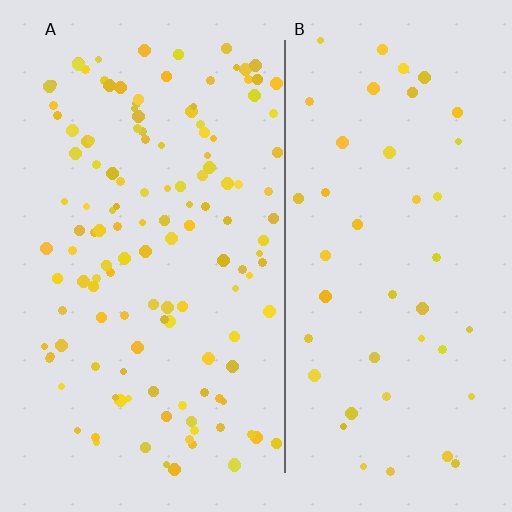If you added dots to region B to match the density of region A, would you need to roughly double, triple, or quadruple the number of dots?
Approximately triple.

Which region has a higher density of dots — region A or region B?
A (the left).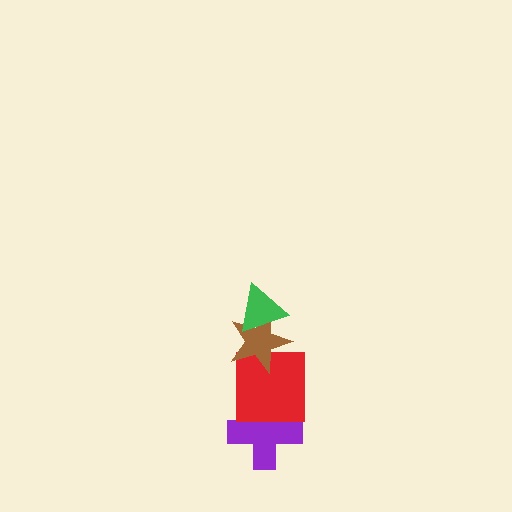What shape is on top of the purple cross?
The red square is on top of the purple cross.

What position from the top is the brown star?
The brown star is 2nd from the top.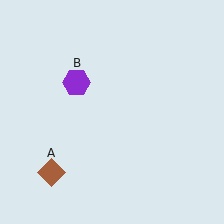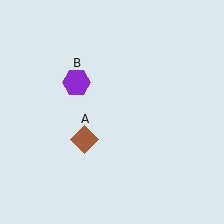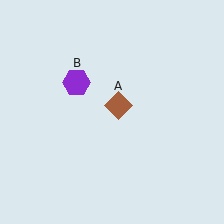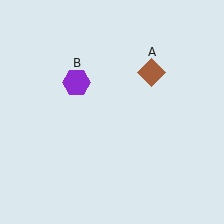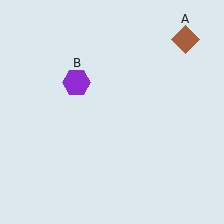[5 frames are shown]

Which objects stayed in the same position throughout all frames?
Purple hexagon (object B) remained stationary.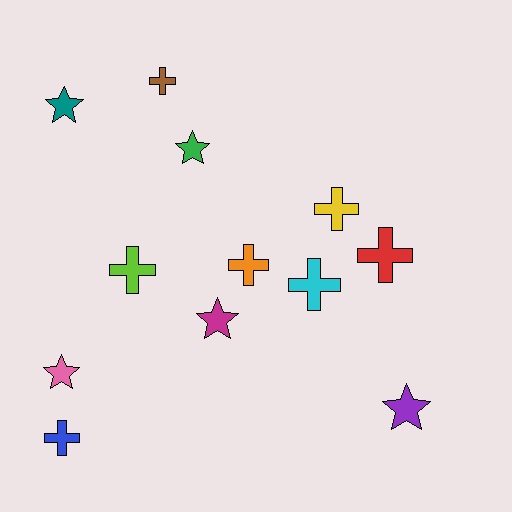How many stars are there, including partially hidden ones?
There are 5 stars.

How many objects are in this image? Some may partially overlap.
There are 12 objects.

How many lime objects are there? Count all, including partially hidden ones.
There is 1 lime object.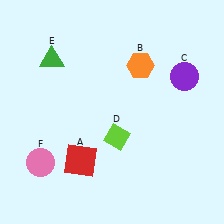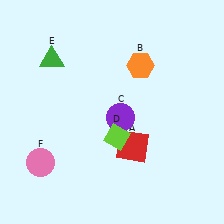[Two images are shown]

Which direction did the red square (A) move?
The red square (A) moved right.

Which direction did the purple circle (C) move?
The purple circle (C) moved left.